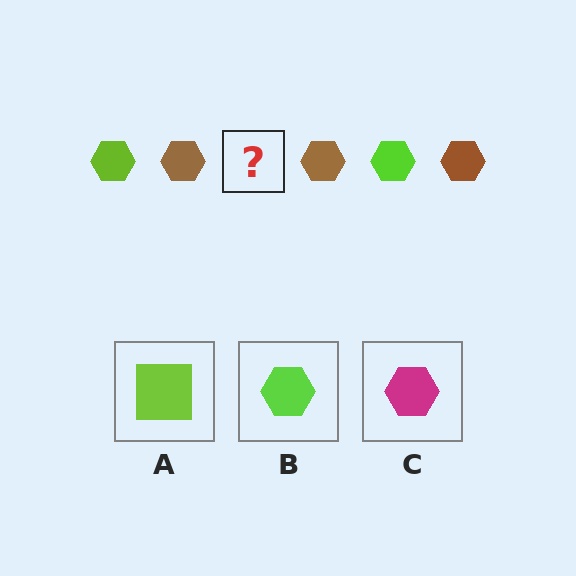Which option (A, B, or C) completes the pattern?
B.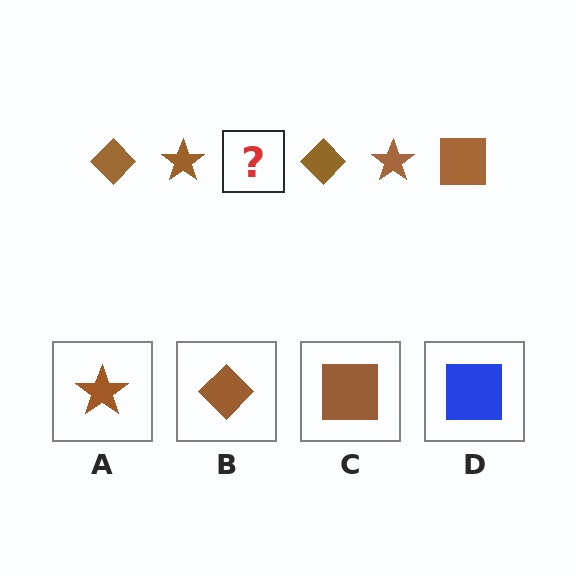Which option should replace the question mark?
Option C.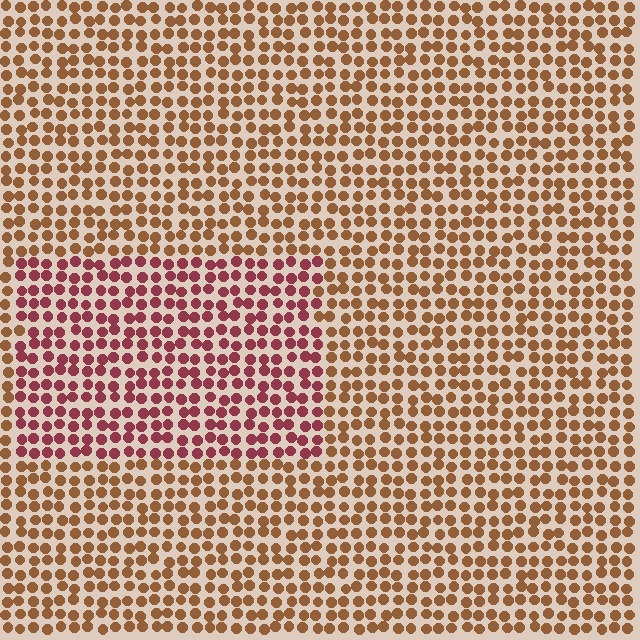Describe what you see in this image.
The image is filled with small brown elements in a uniform arrangement. A rectangle-shaped region is visible where the elements are tinted to a slightly different hue, forming a subtle color boundary.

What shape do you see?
I see a rectangle.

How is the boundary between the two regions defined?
The boundary is defined purely by a slight shift in hue (about 40 degrees). Spacing, size, and orientation are identical on both sides.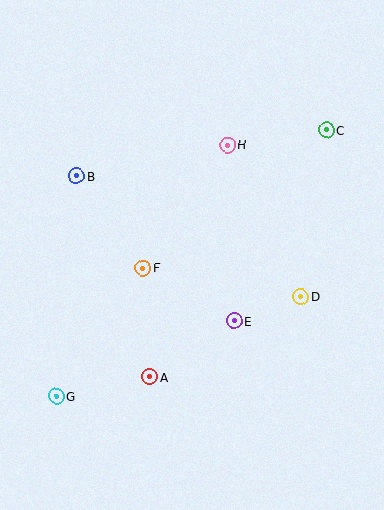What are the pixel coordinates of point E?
Point E is at (234, 321).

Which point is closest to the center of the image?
Point F at (143, 268) is closest to the center.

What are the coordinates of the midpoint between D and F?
The midpoint between D and F is at (222, 282).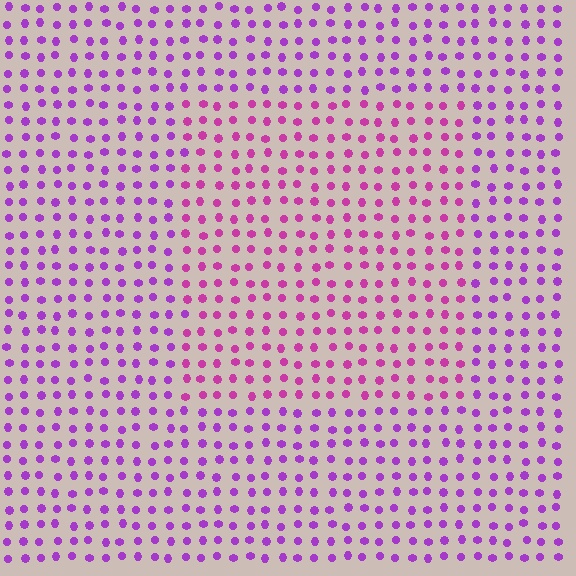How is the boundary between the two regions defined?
The boundary is defined purely by a slight shift in hue (about 30 degrees). Spacing, size, and orientation are identical on both sides.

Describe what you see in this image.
The image is filled with small purple elements in a uniform arrangement. A rectangle-shaped region is visible where the elements are tinted to a slightly different hue, forming a subtle color boundary.